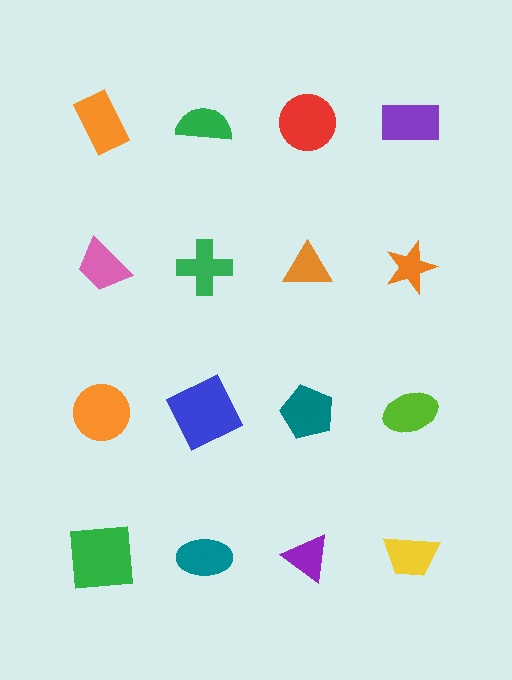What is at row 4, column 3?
A purple triangle.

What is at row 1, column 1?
An orange rectangle.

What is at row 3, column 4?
A lime ellipse.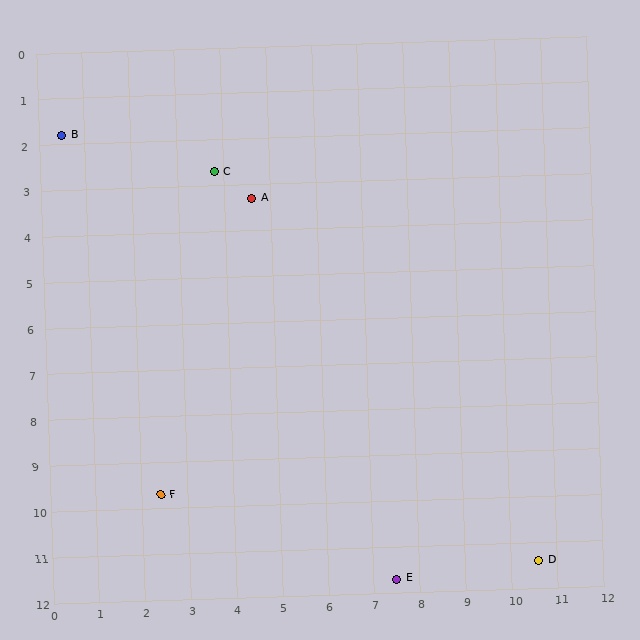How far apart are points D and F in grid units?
Points D and F are about 8.4 grid units apart.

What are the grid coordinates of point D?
Point D is at approximately (10.6, 11.4).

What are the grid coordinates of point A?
Point A is at approximately (4.6, 3.3).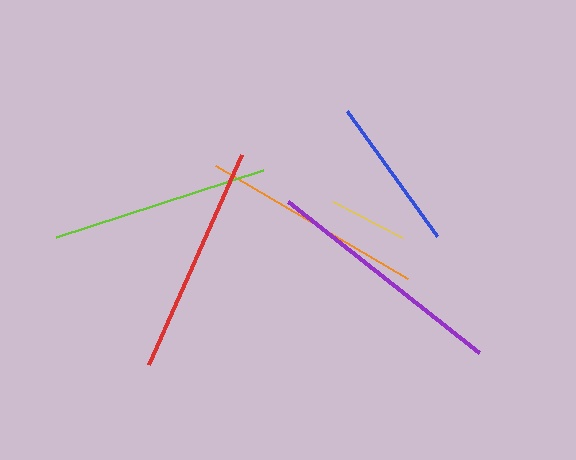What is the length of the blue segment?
The blue segment is approximately 153 pixels long.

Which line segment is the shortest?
The yellow line is the shortest at approximately 78 pixels.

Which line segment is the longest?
The purple line is the longest at approximately 243 pixels.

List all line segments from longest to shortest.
From longest to shortest: purple, red, orange, lime, blue, yellow.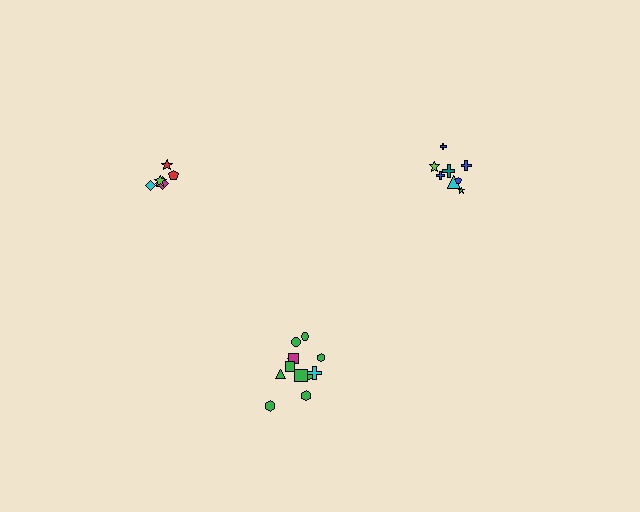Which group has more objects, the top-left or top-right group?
The top-right group.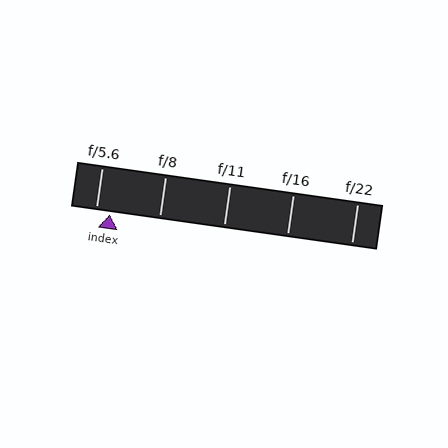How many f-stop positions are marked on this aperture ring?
There are 5 f-stop positions marked.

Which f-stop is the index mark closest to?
The index mark is closest to f/5.6.